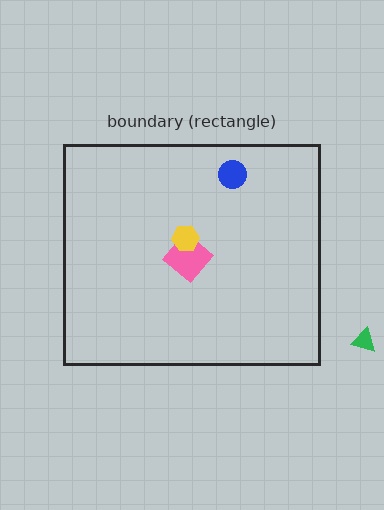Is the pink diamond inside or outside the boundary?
Inside.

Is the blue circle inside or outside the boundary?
Inside.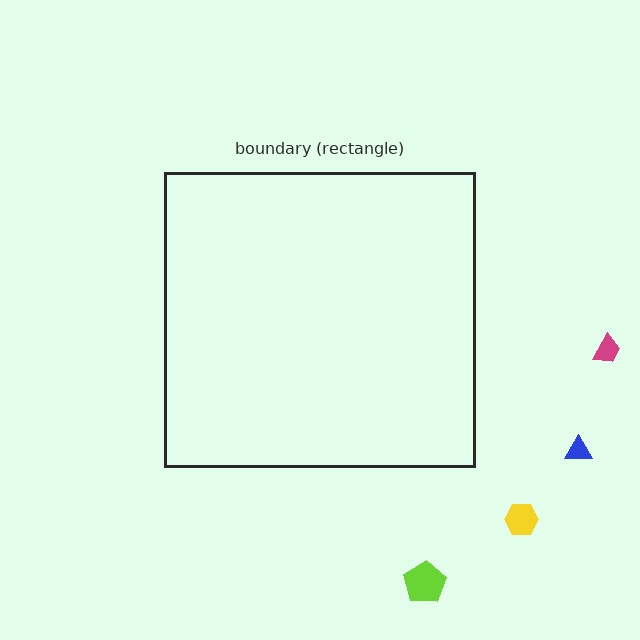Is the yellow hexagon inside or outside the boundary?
Outside.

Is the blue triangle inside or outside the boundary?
Outside.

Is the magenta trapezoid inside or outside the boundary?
Outside.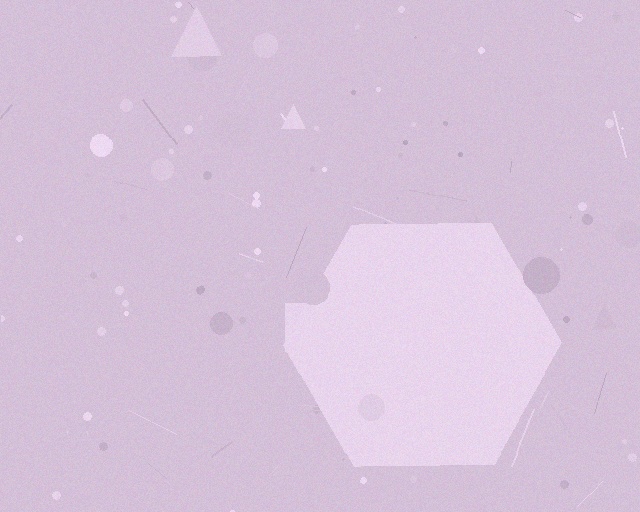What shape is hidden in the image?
A hexagon is hidden in the image.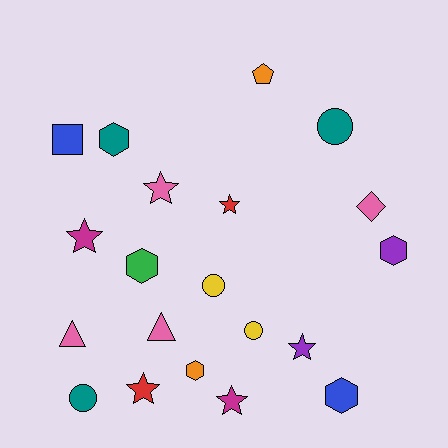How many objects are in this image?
There are 20 objects.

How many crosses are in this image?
There are no crosses.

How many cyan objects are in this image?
There are no cyan objects.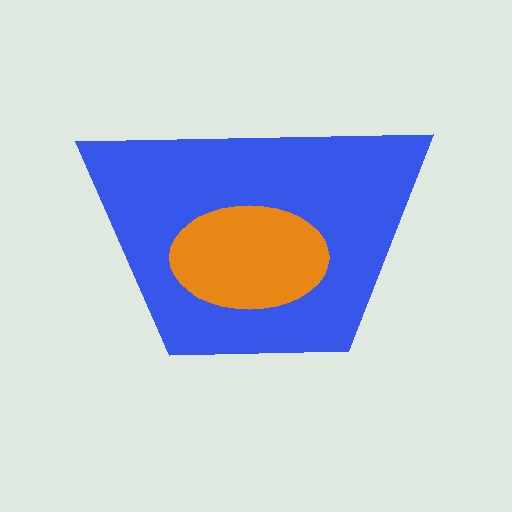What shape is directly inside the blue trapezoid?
The orange ellipse.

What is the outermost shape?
The blue trapezoid.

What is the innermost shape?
The orange ellipse.